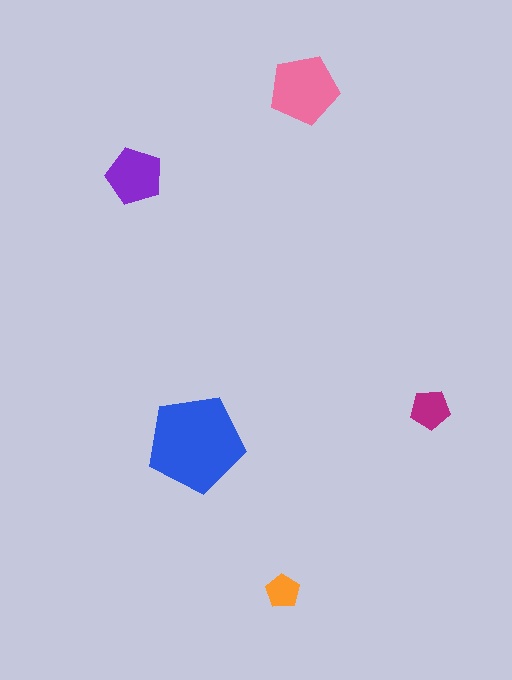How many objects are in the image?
There are 5 objects in the image.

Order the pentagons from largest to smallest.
the blue one, the pink one, the purple one, the magenta one, the orange one.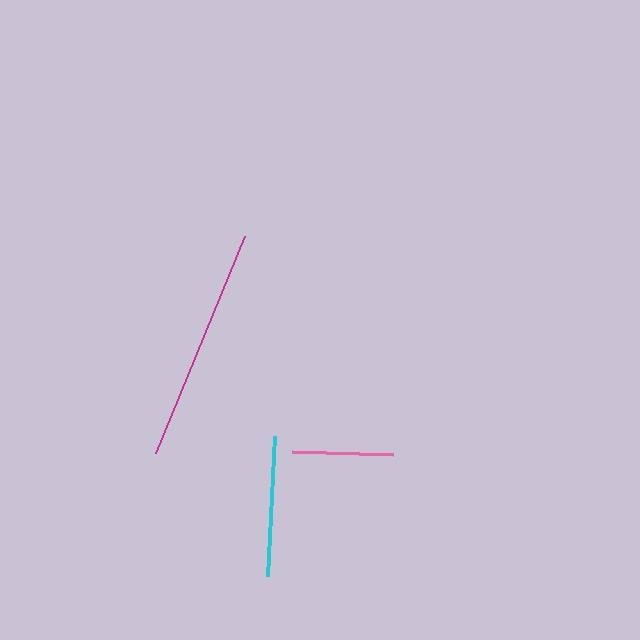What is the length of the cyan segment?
The cyan segment is approximately 140 pixels long.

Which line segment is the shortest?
The pink line is the shortest at approximately 101 pixels.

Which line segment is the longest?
The magenta line is the longest at approximately 235 pixels.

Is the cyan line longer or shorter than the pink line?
The cyan line is longer than the pink line.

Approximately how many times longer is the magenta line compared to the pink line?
The magenta line is approximately 2.3 times the length of the pink line.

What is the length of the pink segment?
The pink segment is approximately 101 pixels long.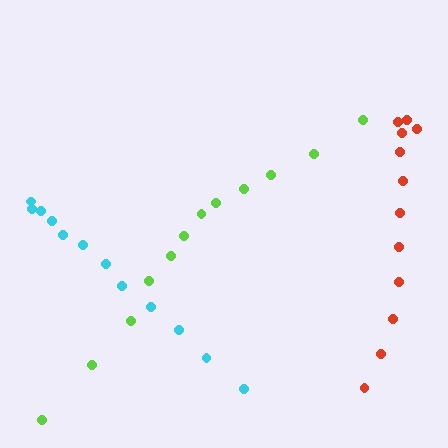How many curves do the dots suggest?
There are 3 distinct paths.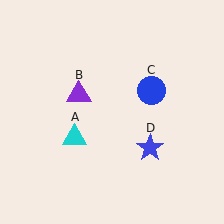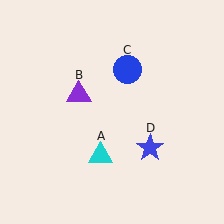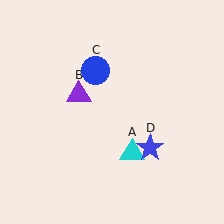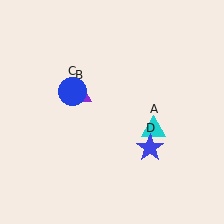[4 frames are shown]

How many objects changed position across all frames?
2 objects changed position: cyan triangle (object A), blue circle (object C).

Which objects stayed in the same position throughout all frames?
Purple triangle (object B) and blue star (object D) remained stationary.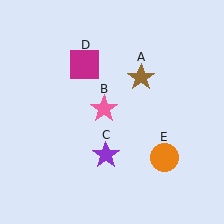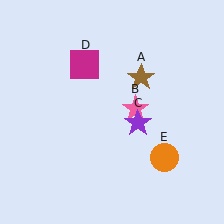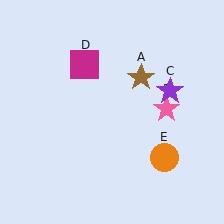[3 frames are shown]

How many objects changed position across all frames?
2 objects changed position: pink star (object B), purple star (object C).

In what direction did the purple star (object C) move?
The purple star (object C) moved up and to the right.